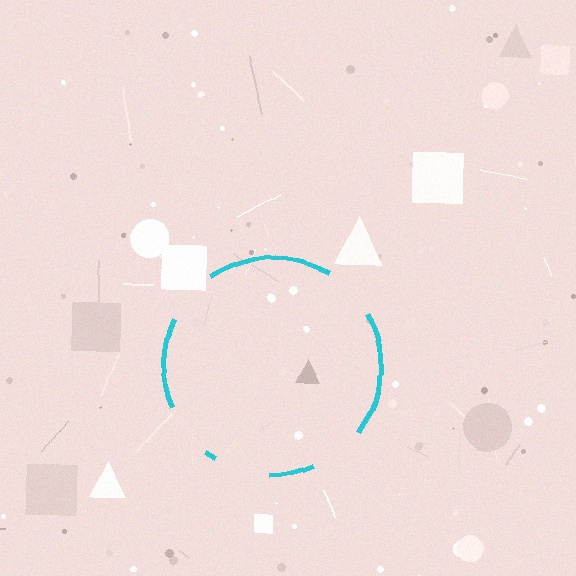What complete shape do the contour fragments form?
The contour fragments form a circle.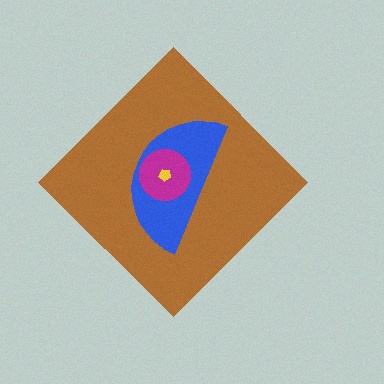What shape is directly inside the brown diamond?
The blue semicircle.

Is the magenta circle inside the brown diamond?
Yes.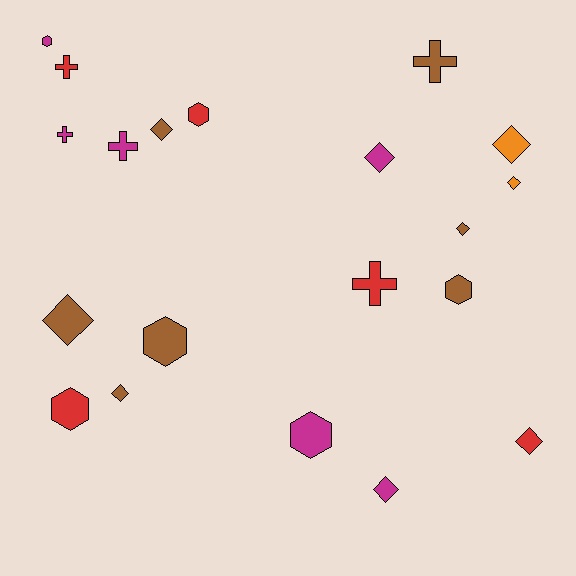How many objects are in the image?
There are 20 objects.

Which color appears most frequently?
Brown, with 7 objects.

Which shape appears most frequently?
Diamond, with 9 objects.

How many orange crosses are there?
There are no orange crosses.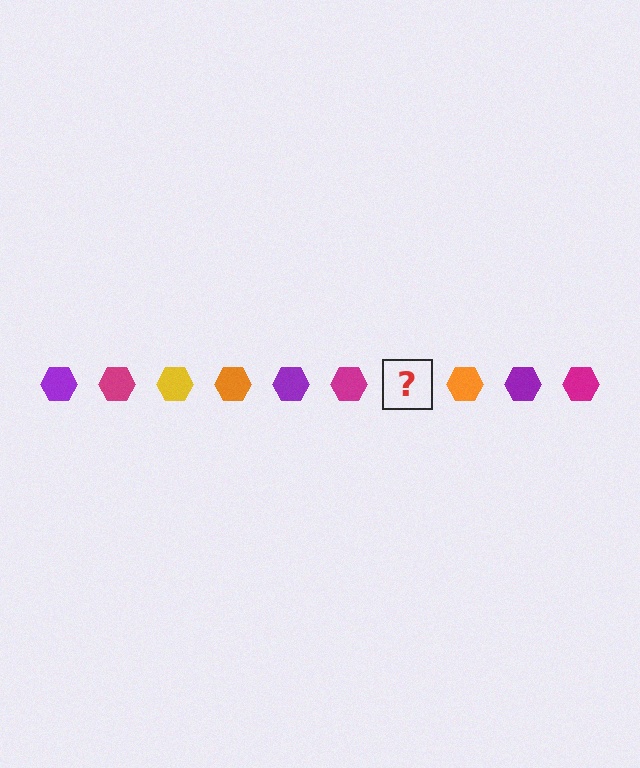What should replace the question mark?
The question mark should be replaced with a yellow hexagon.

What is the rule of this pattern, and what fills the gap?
The rule is that the pattern cycles through purple, magenta, yellow, orange hexagons. The gap should be filled with a yellow hexagon.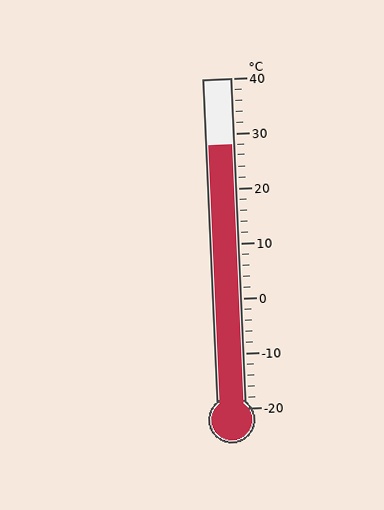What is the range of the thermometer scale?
The thermometer scale ranges from -20°C to 40°C.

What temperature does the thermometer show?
The thermometer shows approximately 28°C.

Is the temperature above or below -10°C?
The temperature is above -10°C.